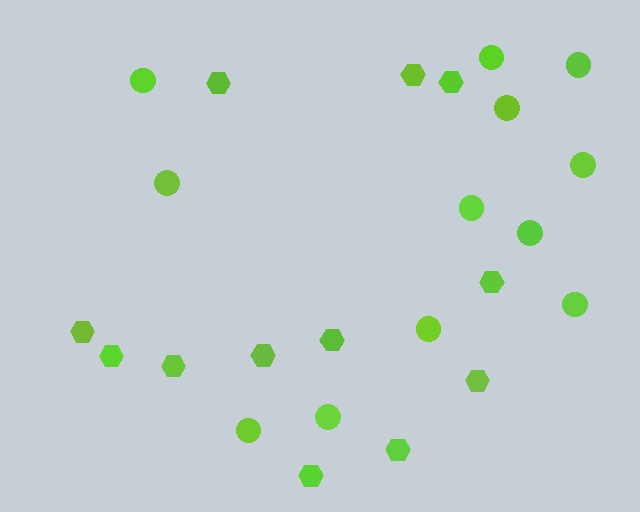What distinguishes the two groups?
There are 2 groups: one group of hexagons (12) and one group of circles (12).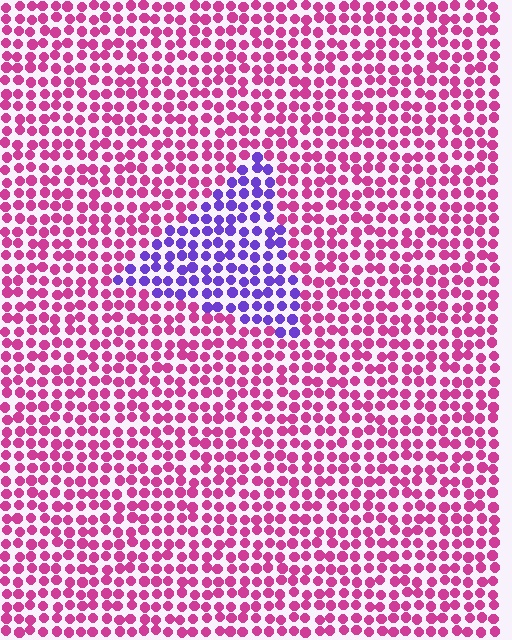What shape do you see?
I see a triangle.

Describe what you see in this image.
The image is filled with small magenta elements in a uniform arrangement. A triangle-shaped region is visible where the elements are tinted to a slightly different hue, forming a subtle color boundary.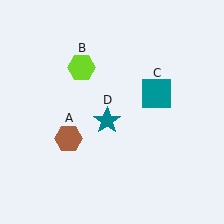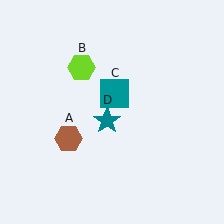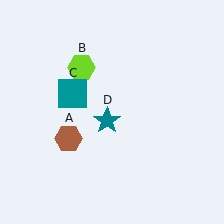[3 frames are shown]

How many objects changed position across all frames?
1 object changed position: teal square (object C).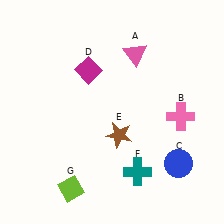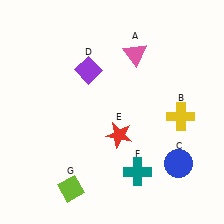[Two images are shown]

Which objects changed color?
B changed from pink to yellow. D changed from magenta to purple. E changed from brown to red.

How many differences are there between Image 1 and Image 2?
There are 3 differences between the two images.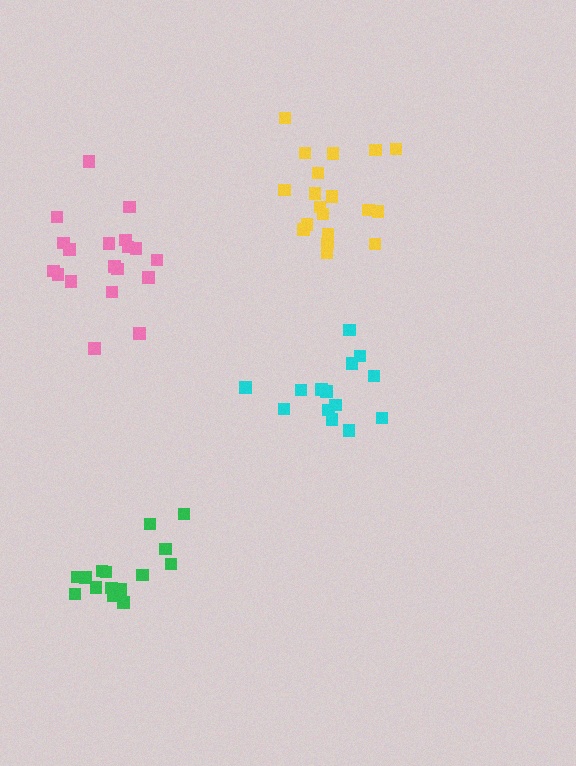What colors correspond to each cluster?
The clusters are colored: yellow, pink, green, cyan.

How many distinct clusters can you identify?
There are 4 distinct clusters.